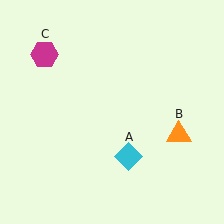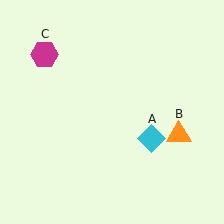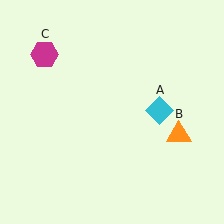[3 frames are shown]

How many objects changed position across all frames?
1 object changed position: cyan diamond (object A).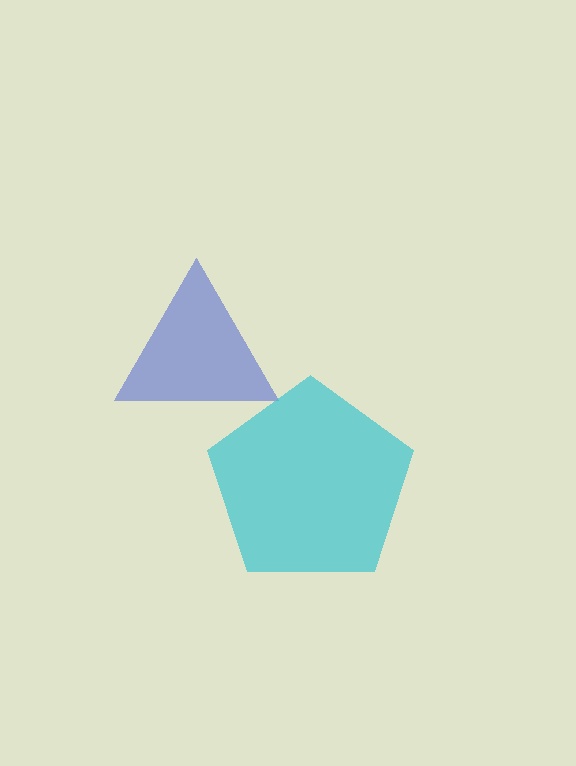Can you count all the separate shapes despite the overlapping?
Yes, there are 2 separate shapes.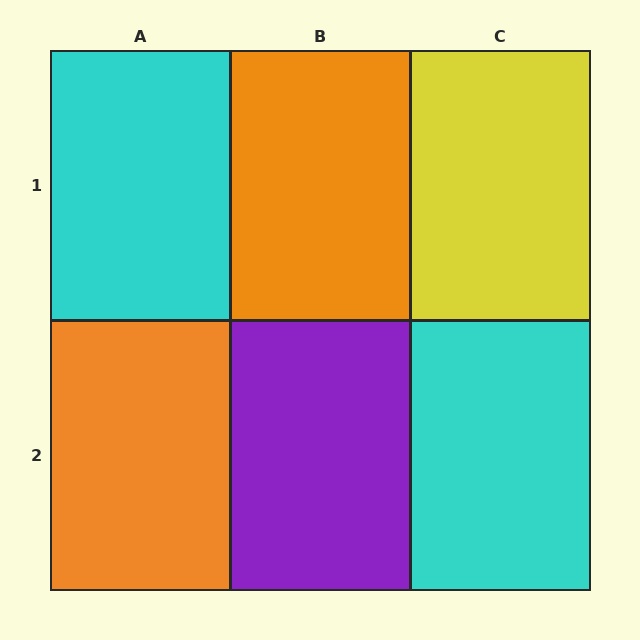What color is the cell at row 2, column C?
Cyan.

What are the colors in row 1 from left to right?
Cyan, orange, yellow.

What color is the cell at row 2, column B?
Purple.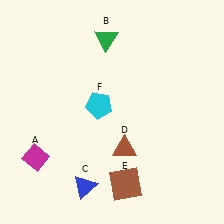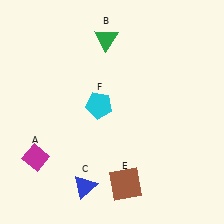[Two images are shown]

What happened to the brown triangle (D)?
The brown triangle (D) was removed in Image 2. It was in the bottom-right area of Image 1.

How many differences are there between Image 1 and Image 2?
There is 1 difference between the two images.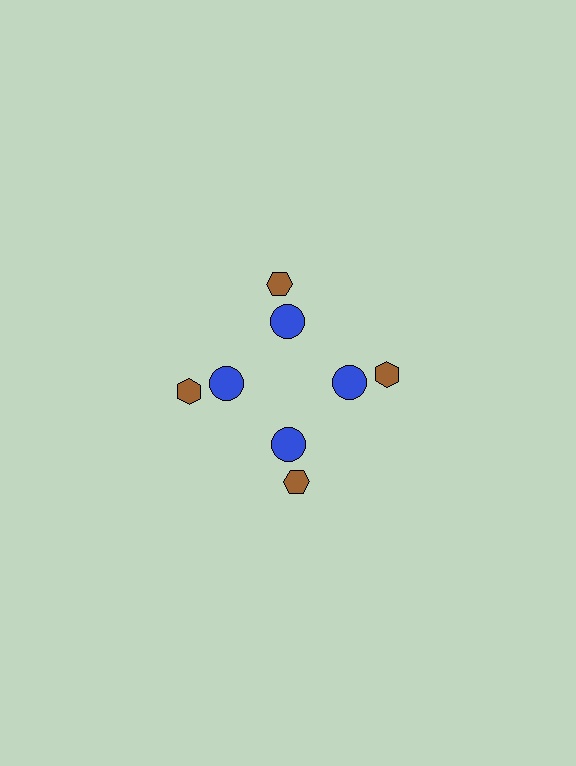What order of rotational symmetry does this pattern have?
This pattern has 4-fold rotational symmetry.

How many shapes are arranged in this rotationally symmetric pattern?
There are 8 shapes, arranged in 4 groups of 2.